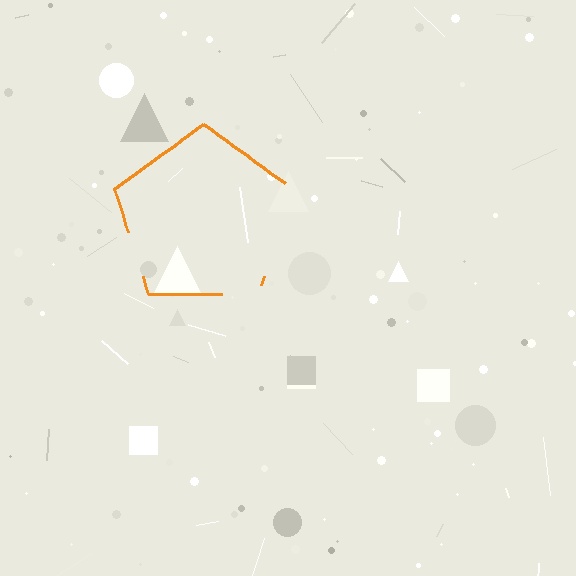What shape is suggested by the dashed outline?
The dashed outline suggests a pentagon.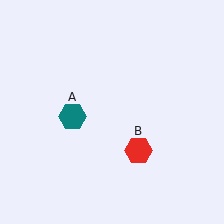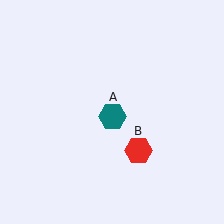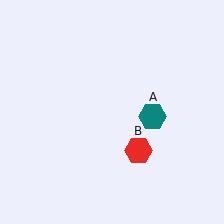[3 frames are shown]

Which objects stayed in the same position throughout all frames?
Red hexagon (object B) remained stationary.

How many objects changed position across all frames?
1 object changed position: teal hexagon (object A).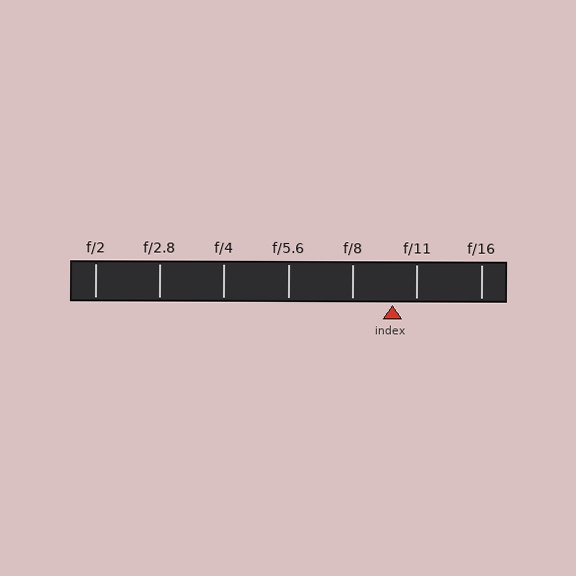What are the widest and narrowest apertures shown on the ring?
The widest aperture shown is f/2 and the narrowest is f/16.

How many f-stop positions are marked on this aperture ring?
There are 7 f-stop positions marked.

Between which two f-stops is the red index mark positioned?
The index mark is between f/8 and f/11.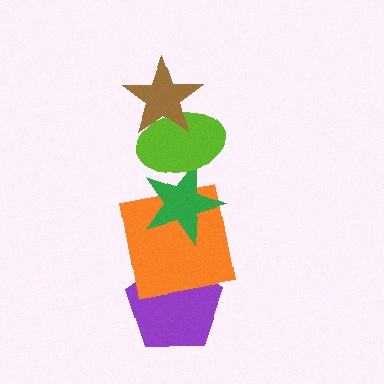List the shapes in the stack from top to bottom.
From top to bottom: the brown star, the lime ellipse, the green star, the orange square, the purple pentagon.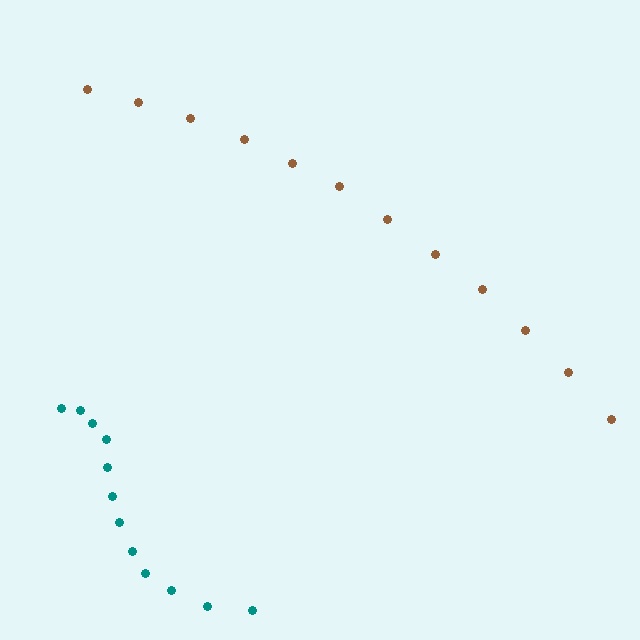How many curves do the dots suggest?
There are 2 distinct paths.